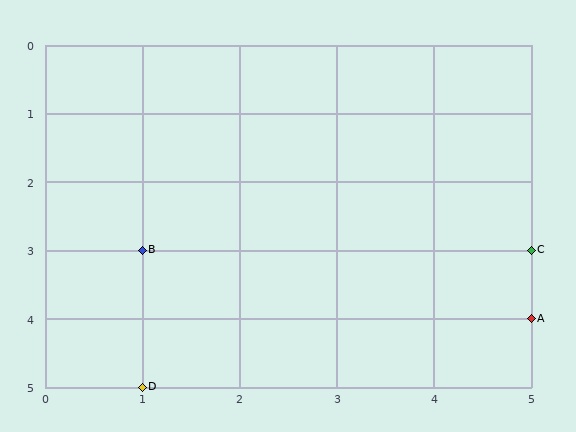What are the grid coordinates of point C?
Point C is at grid coordinates (5, 3).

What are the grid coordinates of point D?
Point D is at grid coordinates (1, 5).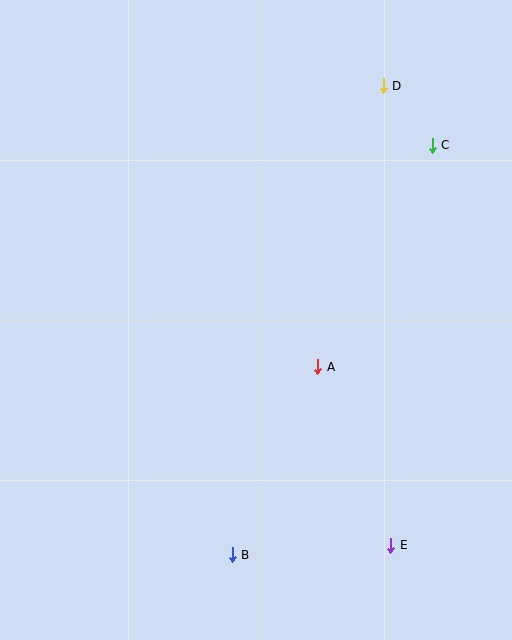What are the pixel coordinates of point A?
Point A is at (318, 367).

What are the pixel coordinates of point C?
Point C is at (432, 145).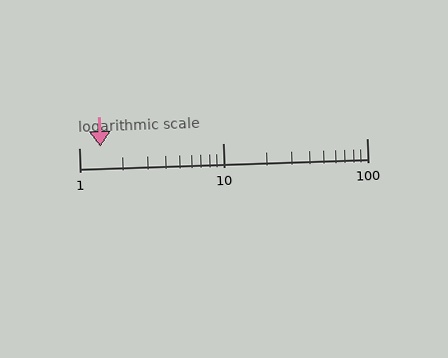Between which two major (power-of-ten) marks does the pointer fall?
The pointer is between 1 and 10.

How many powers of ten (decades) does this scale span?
The scale spans 2 decades, from 1 to 100.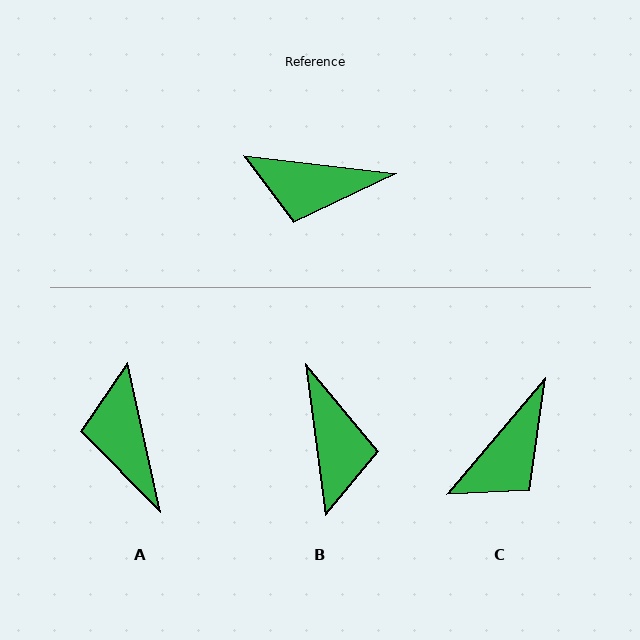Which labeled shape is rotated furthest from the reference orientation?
B, about 104 degrees away.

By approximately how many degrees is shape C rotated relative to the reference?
Approximately 56 degrees counter-clockwise.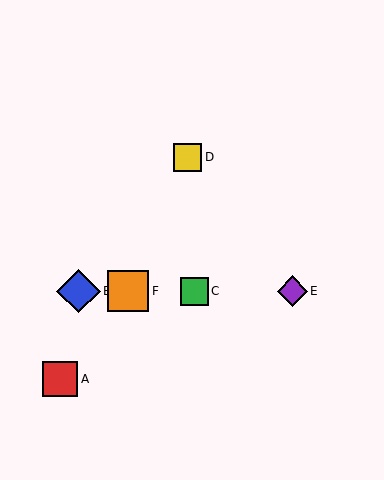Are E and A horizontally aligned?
No, E is at y≈291 and A is at y≈379.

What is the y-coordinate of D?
Object D is at y≈157.